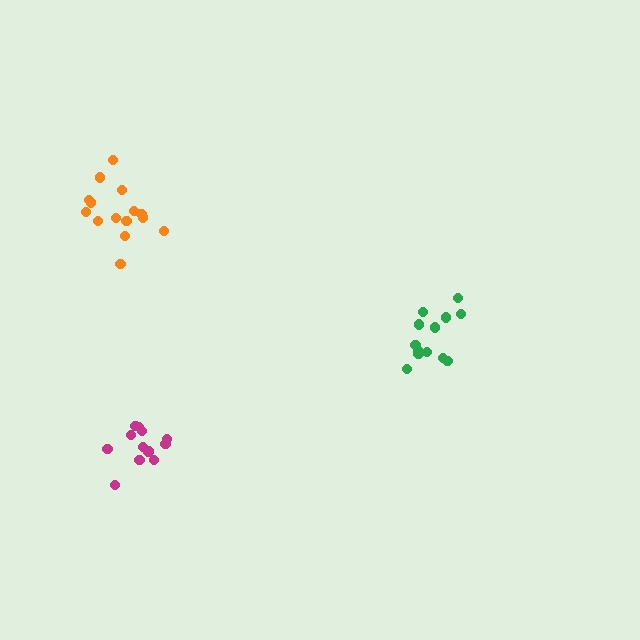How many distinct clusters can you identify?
There are 3 distinct clusters.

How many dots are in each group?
Group 1: 13 dots, Group 2: 15 dots, Group 3: 12 dots (40 total).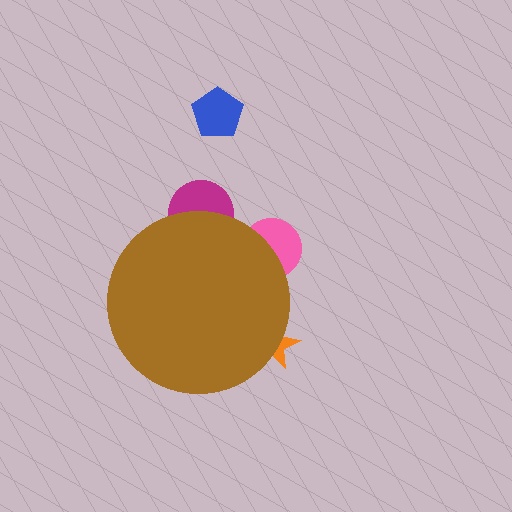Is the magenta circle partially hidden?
Yes, the magenta circle is partially hidden behind the brown circle.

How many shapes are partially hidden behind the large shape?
3 shapes are partially hidden.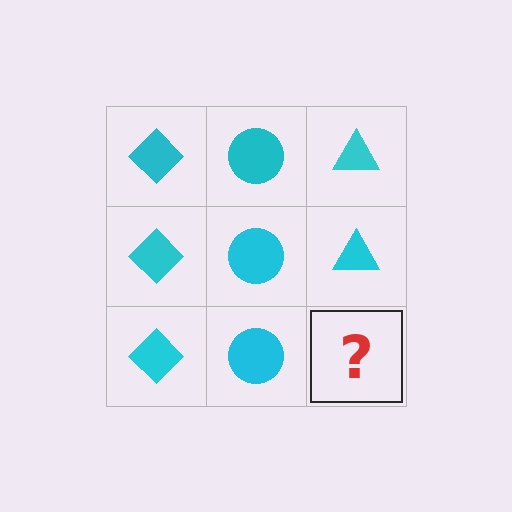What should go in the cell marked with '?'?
The missing cell should contain a cyan triangle.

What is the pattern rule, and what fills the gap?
The rule is that each column has a consistent shape. The gap should be filled with a cyan triangle.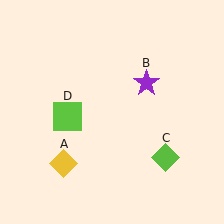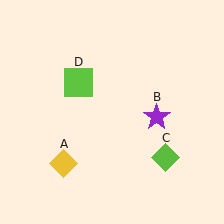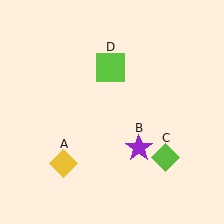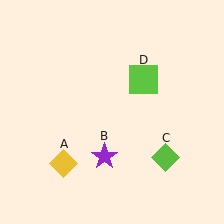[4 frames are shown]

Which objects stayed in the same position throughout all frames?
Yellow diamond (object A) and lime diamond (object C) remained stationary.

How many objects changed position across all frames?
2 objects changed position: purple star (object B), lime square (object D).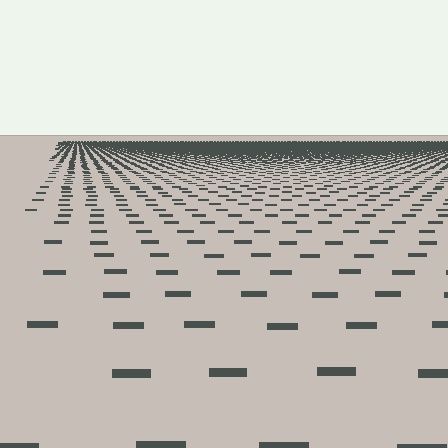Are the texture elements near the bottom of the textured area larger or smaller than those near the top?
Larger. Near the bottom, elements are closer to the viewer and appear at a bigger on-screen size.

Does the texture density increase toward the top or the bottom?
Density increases toward the top.